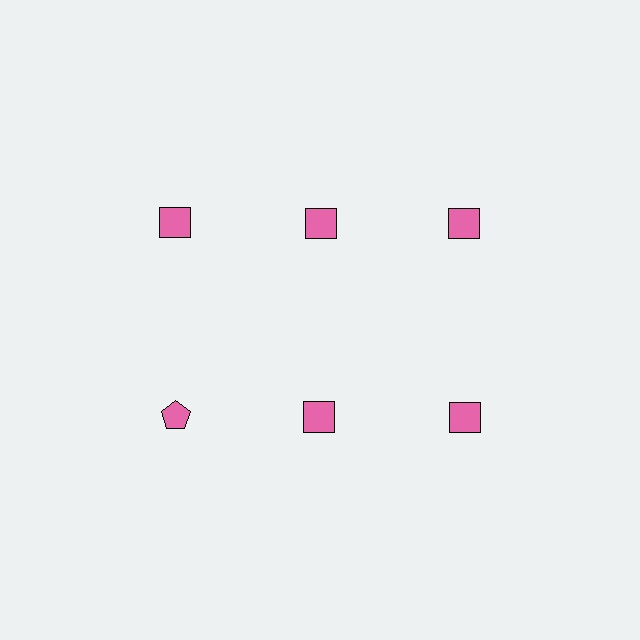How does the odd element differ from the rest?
It has a different shape: pentagon instead of square.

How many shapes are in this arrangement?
There are 6 shapes arranged in a grid pattern.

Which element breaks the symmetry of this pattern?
The pink pentagon in the second row, leftmost column breaks the symmetry. All other shapes are pink squares.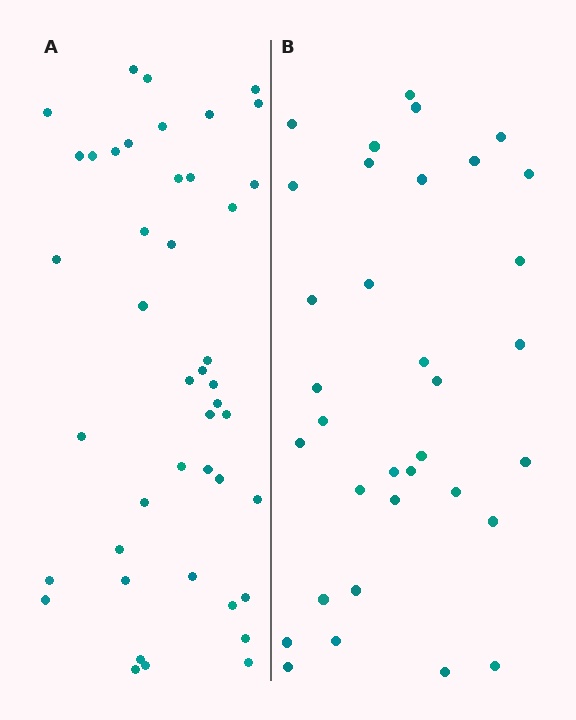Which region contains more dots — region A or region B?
Region A (the left region) has more dots.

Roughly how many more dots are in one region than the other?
Region A has roughly 10 or so more dots than region B.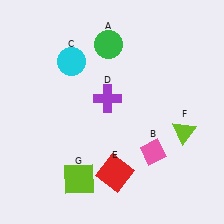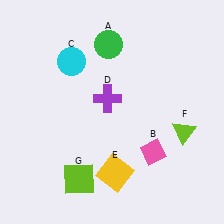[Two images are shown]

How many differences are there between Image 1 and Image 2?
There is 1 difference between the two images.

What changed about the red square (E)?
In Image 1, E is red. In Image 2, it changed to yellow.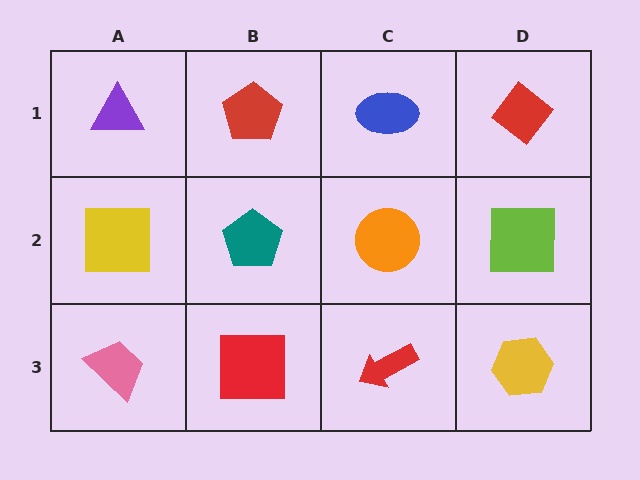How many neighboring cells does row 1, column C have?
3.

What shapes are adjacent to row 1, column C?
An orange circle (row 2, column C), a red pentagon (row 1, column B), a red diamond (row 1, column D).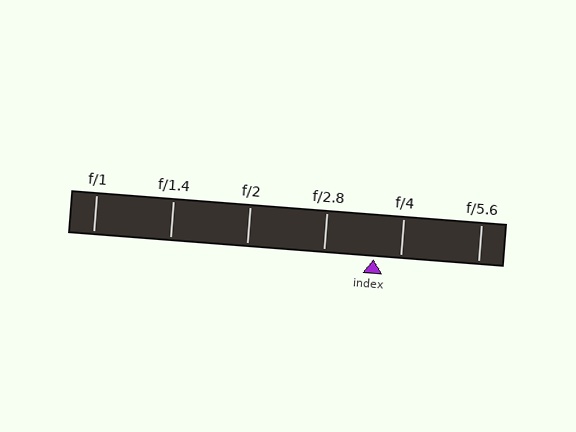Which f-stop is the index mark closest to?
The index mark is closest to f/4.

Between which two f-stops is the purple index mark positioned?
The index mark is between f/2.8 and f/4.